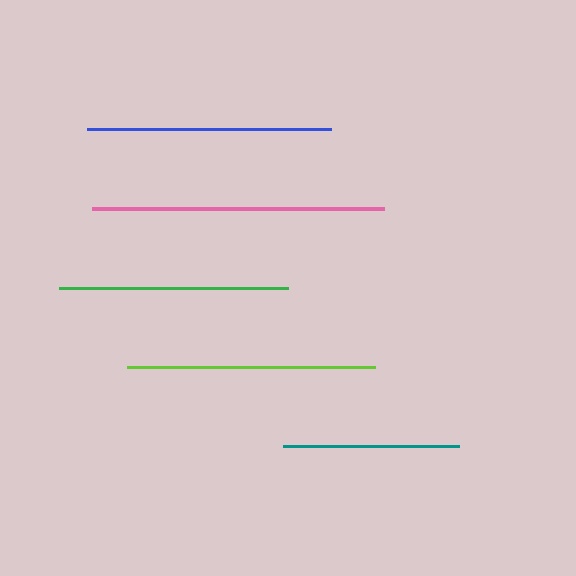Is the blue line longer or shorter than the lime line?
The lime line is longer than the blue line.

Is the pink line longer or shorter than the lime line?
The pink line is longer than the lime line.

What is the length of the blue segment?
The blue segment is approximately 245 pixels long.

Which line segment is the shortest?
The teal line is the shortest at approximately 176 pixels.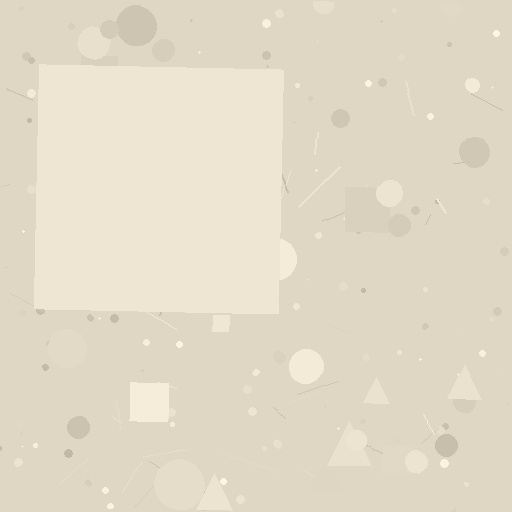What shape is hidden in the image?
A square is hidden in the image.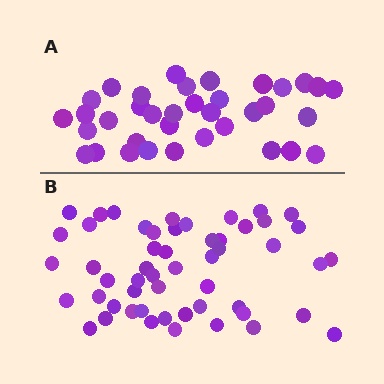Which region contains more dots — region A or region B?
Region B (the bottom region) has more dots.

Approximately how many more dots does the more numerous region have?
Region B has approximately 15 more dots than region A.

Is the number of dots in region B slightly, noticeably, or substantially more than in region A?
Region B has substantially more. The ratio is roughly 1.5 to 1.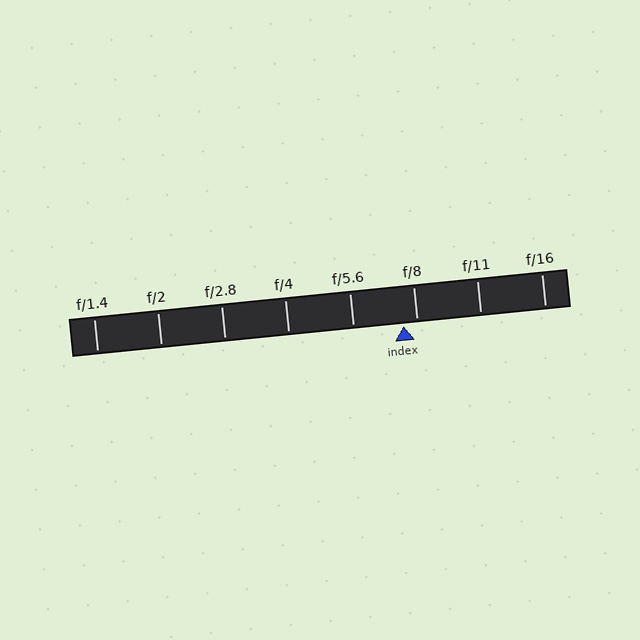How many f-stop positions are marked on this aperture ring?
There are 8 f-stop positions marked.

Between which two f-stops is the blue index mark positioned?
The index mark is between f/5.6 and f/8.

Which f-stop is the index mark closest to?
The index mark is closest to f/8.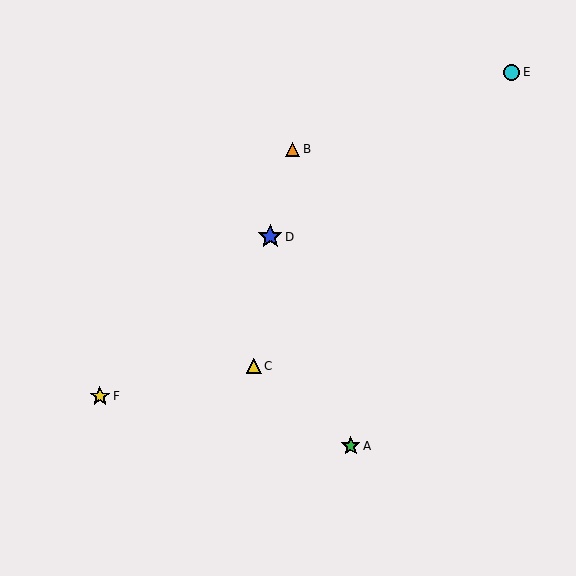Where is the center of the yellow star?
The center of the yellow star is at (100, 396).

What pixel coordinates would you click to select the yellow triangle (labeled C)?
Click at (254, 366) to select the yellow triangle C.